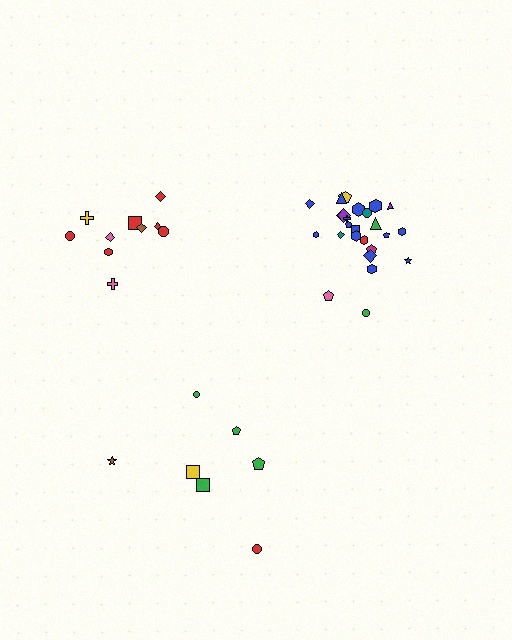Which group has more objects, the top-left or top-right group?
The top-right group.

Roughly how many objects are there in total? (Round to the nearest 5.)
Roughly 40 objects in total.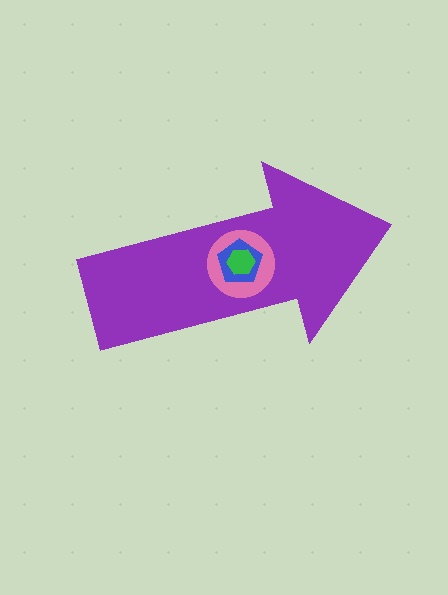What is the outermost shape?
The purple arrow.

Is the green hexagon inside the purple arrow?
Yes.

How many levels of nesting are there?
4.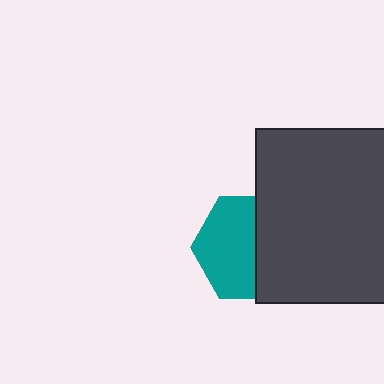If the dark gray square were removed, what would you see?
You would see the complete teal hexagon.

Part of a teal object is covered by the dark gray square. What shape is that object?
It is a hexagon.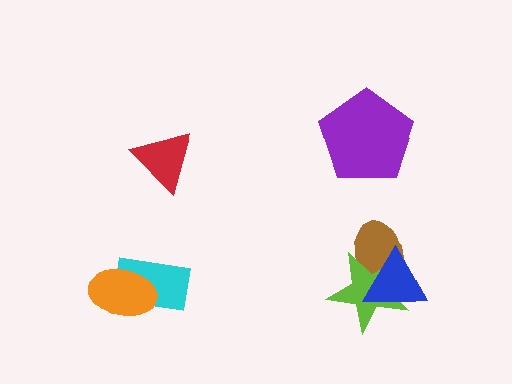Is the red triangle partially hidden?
No, no other shape covers it.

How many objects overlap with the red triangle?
0 objects overlap with the red triangle.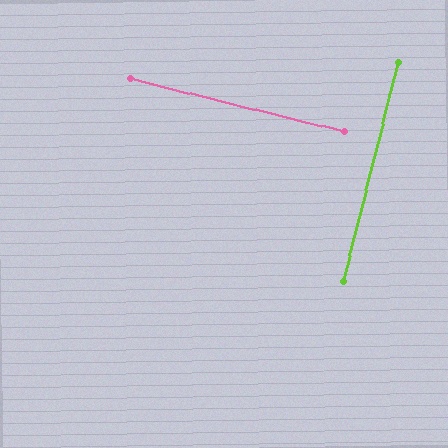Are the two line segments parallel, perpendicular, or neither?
Perpendicular — they meet at approximately 90°.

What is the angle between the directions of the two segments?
Approximately 90 degrees.